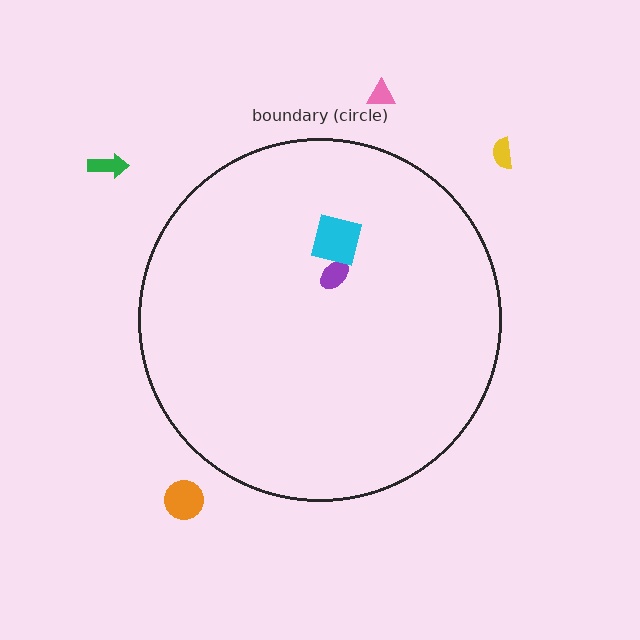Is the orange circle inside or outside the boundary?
Outside.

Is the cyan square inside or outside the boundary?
Inside.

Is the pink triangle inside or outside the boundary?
Outside.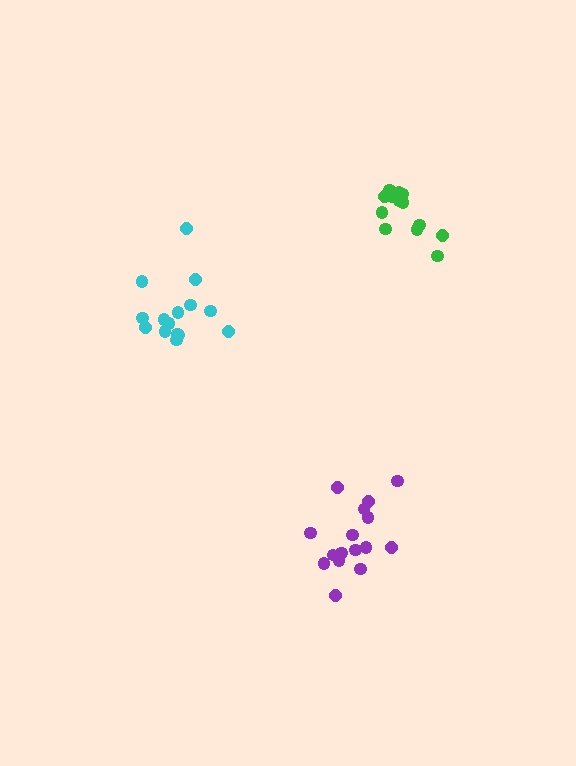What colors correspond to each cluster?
The clusters are colored: green, purple, cyan.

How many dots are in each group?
Group 1: 14 dots, Group 2: 16 dots, Group 3: 15 dots (45 total).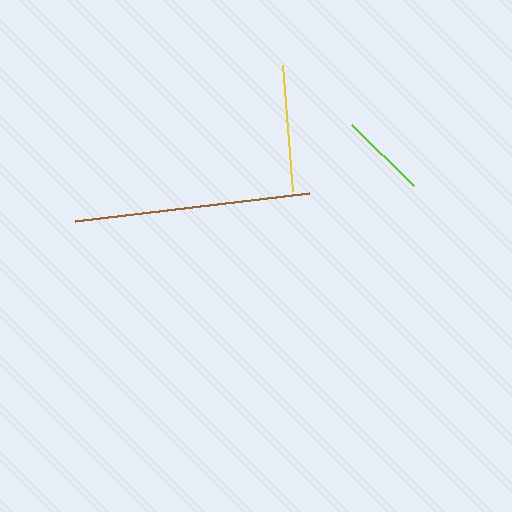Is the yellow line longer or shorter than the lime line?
The yellow line is longer than the lime line.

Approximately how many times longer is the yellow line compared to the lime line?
The yellow line is approximately 1.4 times the length of the lime line.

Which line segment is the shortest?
The lime line is the shortest at approximately 88 pixels.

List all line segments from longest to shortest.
From longest to shortest: brown, yellow, lime.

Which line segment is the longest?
The brown line is the longest at approximately 236 pixels.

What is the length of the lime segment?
The lime segment is approximately 88 pixels long.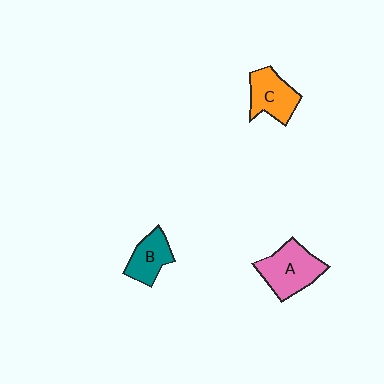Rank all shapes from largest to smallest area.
From largest to smallest: A (pink), C (orange), B (teal).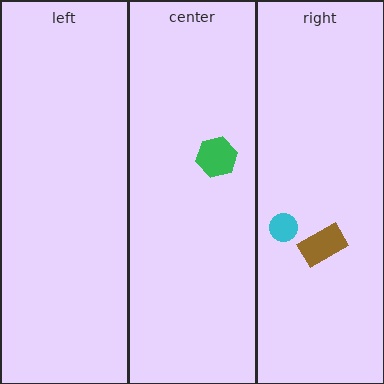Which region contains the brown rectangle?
The right region.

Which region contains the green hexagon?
The center region.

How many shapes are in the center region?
1.